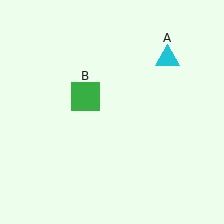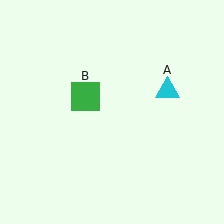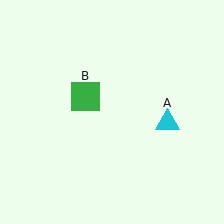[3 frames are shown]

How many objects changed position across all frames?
1 object changed position: cyan triangle (object A).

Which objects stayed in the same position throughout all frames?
Green square (object B) remained stationary.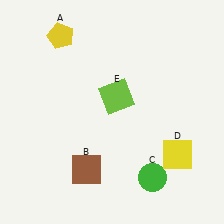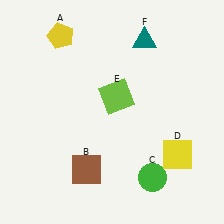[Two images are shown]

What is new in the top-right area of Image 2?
A teal triangle (F) was added in the top-right area of Image 2.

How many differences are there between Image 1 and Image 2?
There is 1 difference between the two images.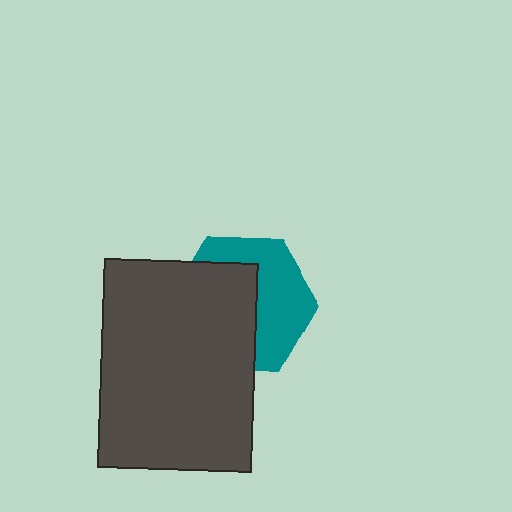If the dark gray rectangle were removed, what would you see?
You would see the complete teal hexagon.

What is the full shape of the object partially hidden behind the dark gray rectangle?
The partially hidden object is a teal hexagon.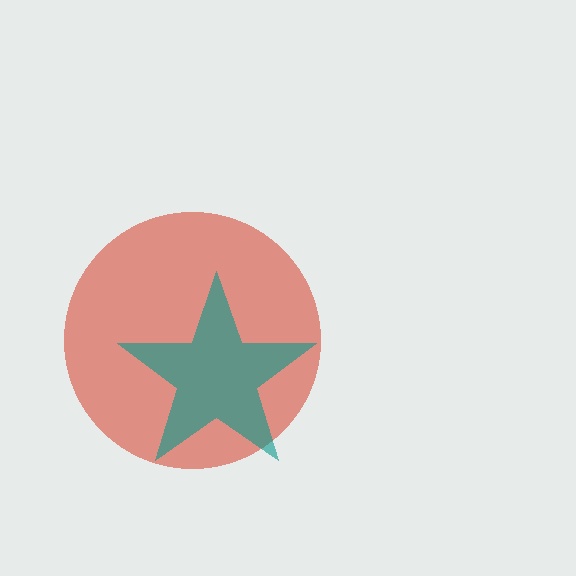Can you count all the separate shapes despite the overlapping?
Yes, there are 2 separate shapes.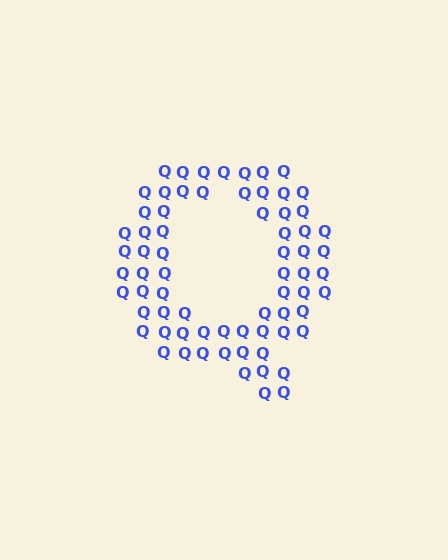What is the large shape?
The large shape is the letter Q.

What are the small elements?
The small elements are letter Q's.